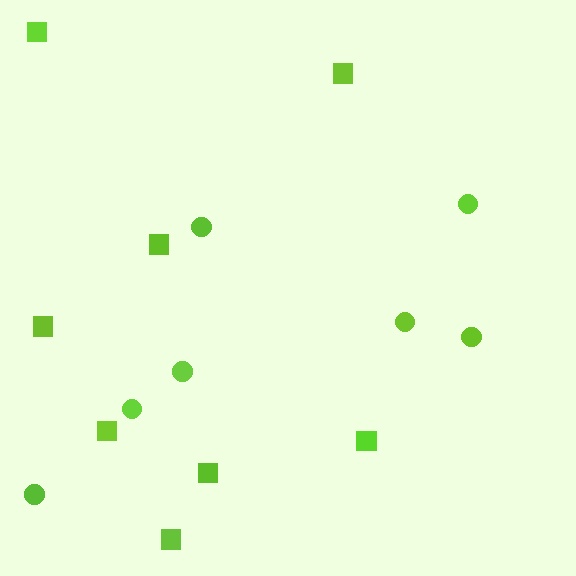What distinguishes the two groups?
There are 2 groups: one group of squares (8) and one group of circles (7).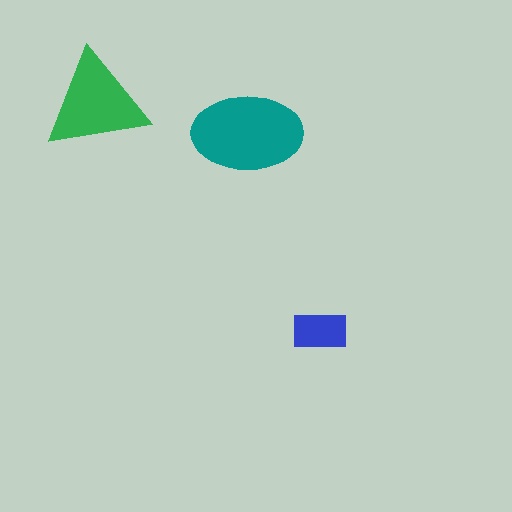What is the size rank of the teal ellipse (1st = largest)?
1st.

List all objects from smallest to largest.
The blue rectangle, the green triangle, the teal ellipse.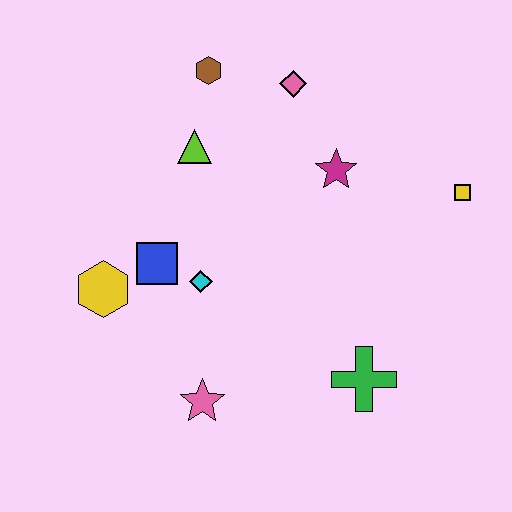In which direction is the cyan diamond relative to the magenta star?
The cyan diamond is to the left of the magenta star.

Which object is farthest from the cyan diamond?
The yellow square is farthest from the cyan diamond.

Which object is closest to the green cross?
The pink star is closest to the green cross.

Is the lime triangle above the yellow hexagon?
Yes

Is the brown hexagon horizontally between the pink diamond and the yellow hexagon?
Yes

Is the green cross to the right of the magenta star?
Yes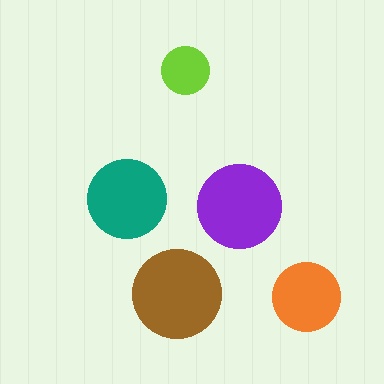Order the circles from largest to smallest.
the brown one, the purple one, the teal one, the orange one, the lime one.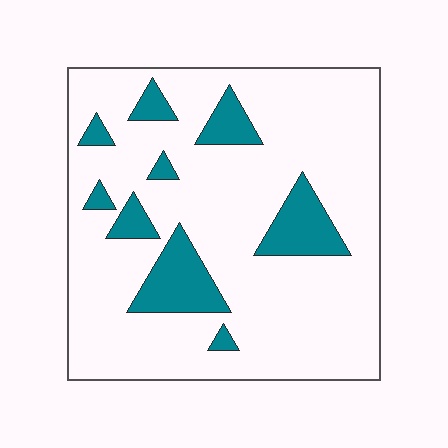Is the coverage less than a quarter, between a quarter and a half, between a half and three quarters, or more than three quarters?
Less than a quarter.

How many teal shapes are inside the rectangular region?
9.